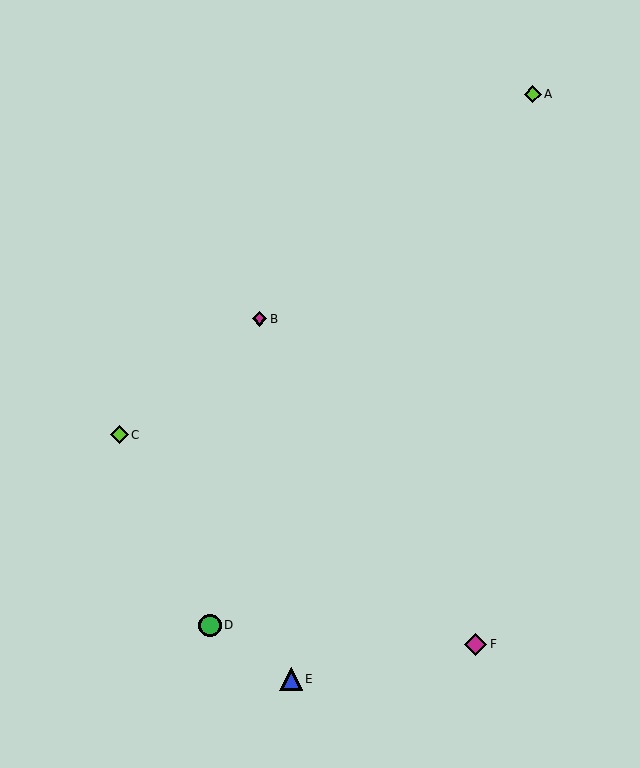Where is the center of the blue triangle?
The center of the blue triangle is at (291, 679).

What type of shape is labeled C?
Shape C is a lime diamond.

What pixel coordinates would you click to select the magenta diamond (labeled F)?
Click at (476, 644) to select the magenta diamond F.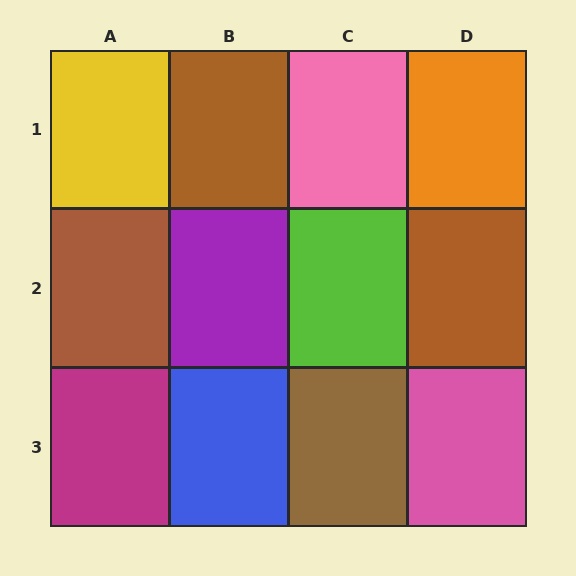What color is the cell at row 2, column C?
Lime.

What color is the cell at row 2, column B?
Purple.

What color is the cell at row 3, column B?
Blue.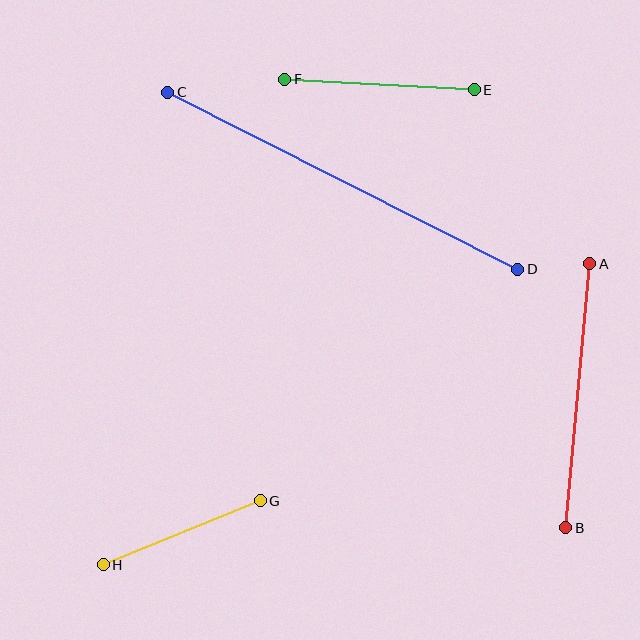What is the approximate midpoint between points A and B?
The midpoint is at approximately (578, 396) pixels.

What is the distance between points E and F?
The distance is approximately 190 pixels.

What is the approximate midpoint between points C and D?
The midpoint is at approximately (343, 181) pixels.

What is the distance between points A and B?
The distance is approximately 265 pixels.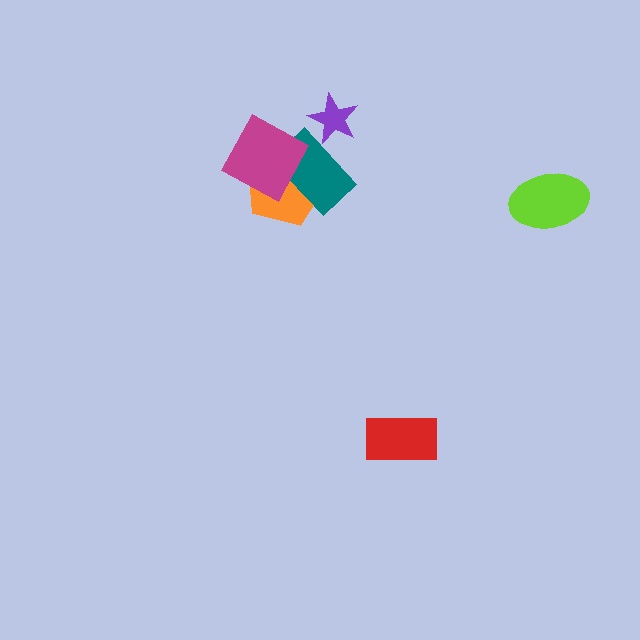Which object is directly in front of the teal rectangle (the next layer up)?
The magenta square is directly in front of the teal rectangle.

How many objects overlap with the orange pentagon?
2 objects overlap with the orange pentagon.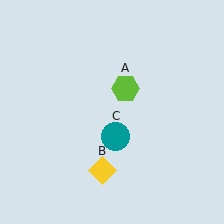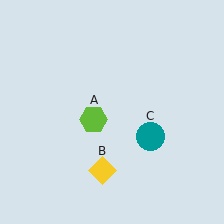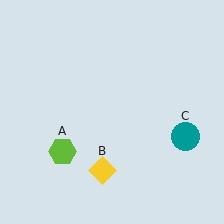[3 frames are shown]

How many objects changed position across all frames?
2 objects changed position: lime hexagon (object A), teal circle (object C).